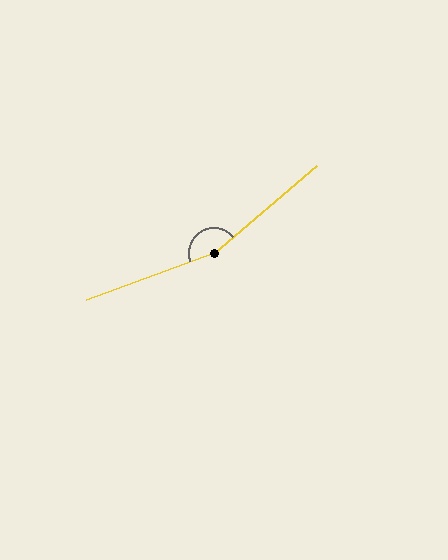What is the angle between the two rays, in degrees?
Approximately 159 degrees.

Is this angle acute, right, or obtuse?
It is obtuse.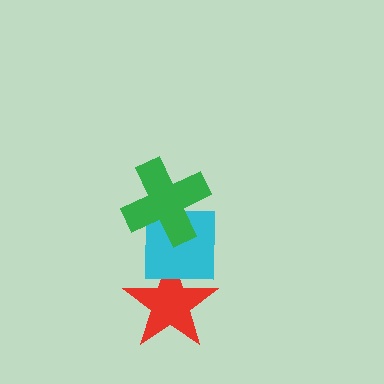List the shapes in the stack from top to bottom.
From top to bottom: the green cross, the cyan square, the red star.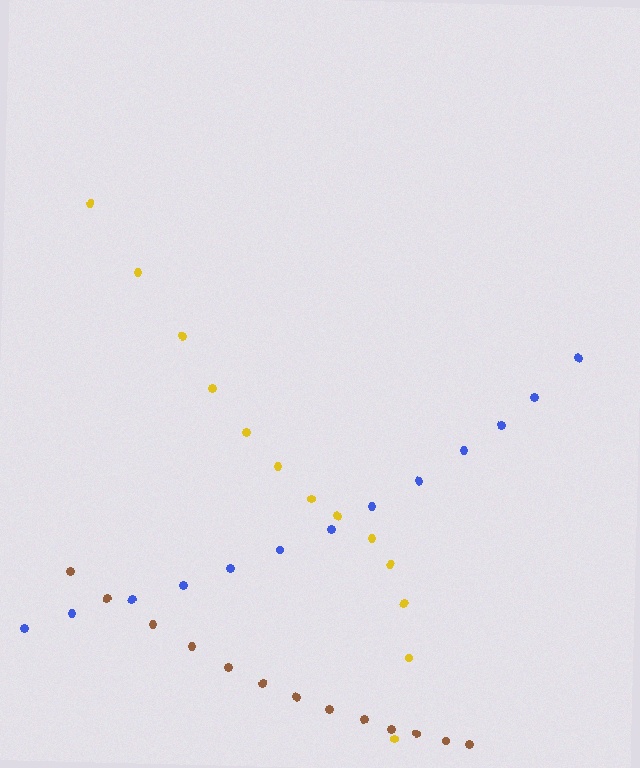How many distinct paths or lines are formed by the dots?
There are 3 distinct paths.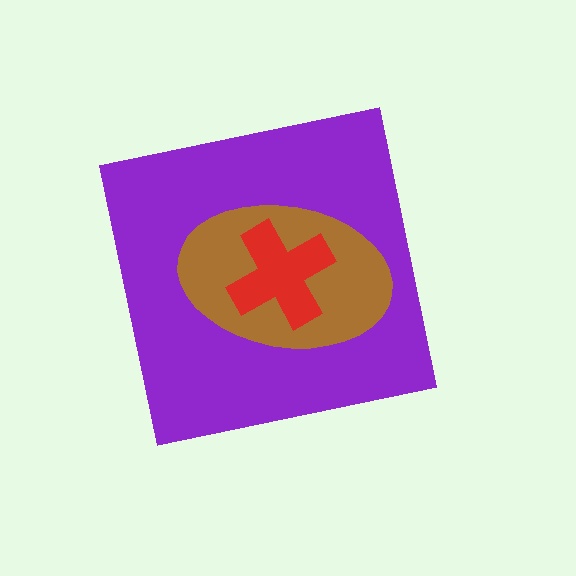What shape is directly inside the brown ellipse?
The red cross.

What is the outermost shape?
The purple square.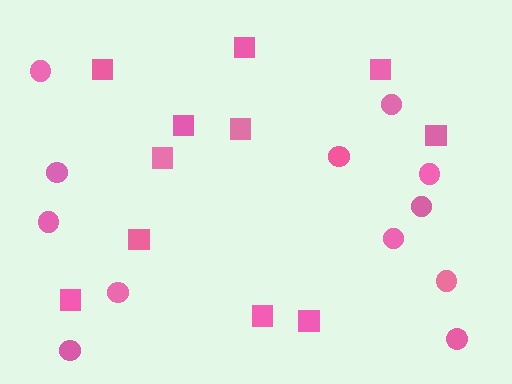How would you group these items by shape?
There are 2 groups: one group of squares (11) and one group of circles (12).